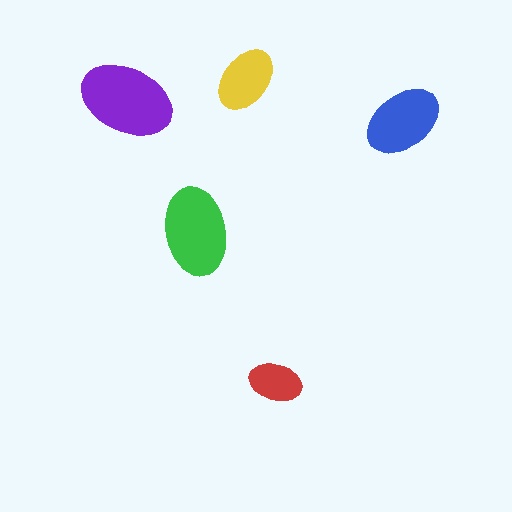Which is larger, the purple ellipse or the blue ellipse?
The purple one.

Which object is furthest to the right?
The blue ellipse is rightmost.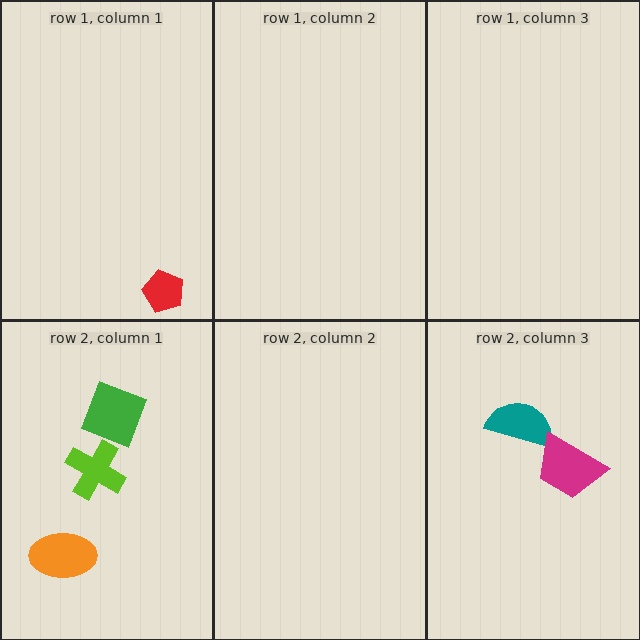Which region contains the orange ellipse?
The row 2, column 1 region.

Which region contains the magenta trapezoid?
The row 2, column 3 region.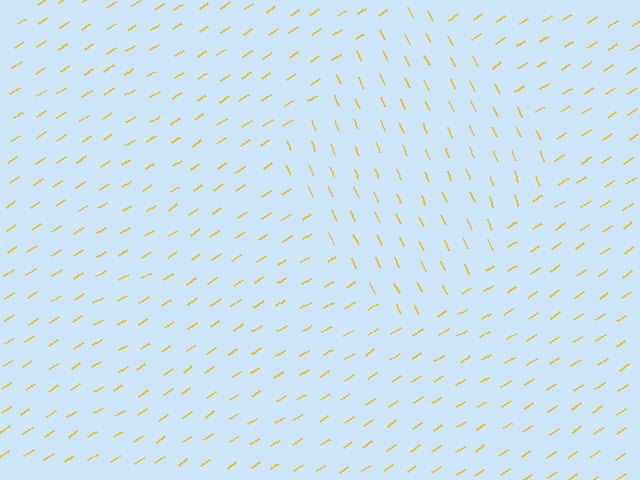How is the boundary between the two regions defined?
The boundary is defined purely by a change in line orientation (approximately 82 degrees difference). All lines are the same color and thickness.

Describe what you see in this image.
The image is filled with small yellow line segments. A diamond region in the image has lines oriented differently from the surrounding lines, creating a visible texture boundary.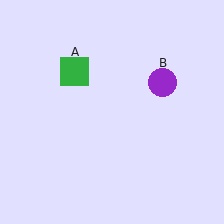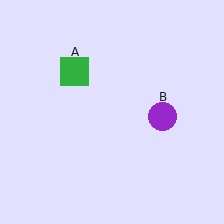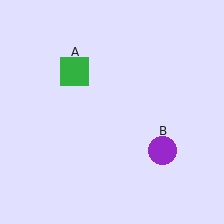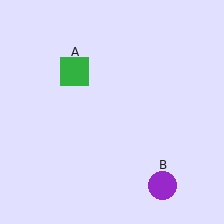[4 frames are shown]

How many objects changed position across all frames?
1 object changed position: purple circle (object B).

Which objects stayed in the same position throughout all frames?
Green square (object A) remained stationary.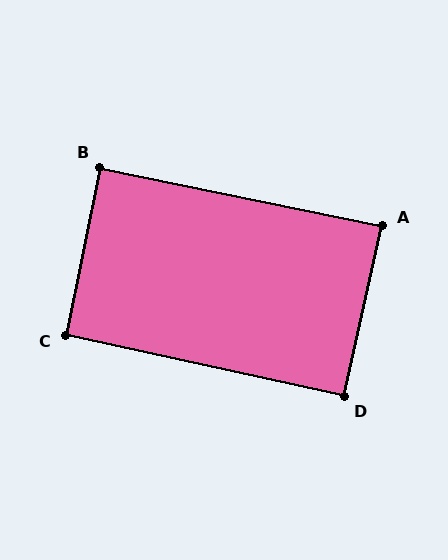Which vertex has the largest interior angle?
C, at approximately 91 degrees.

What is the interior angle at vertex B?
Approximately 90 degrees (approximately right).